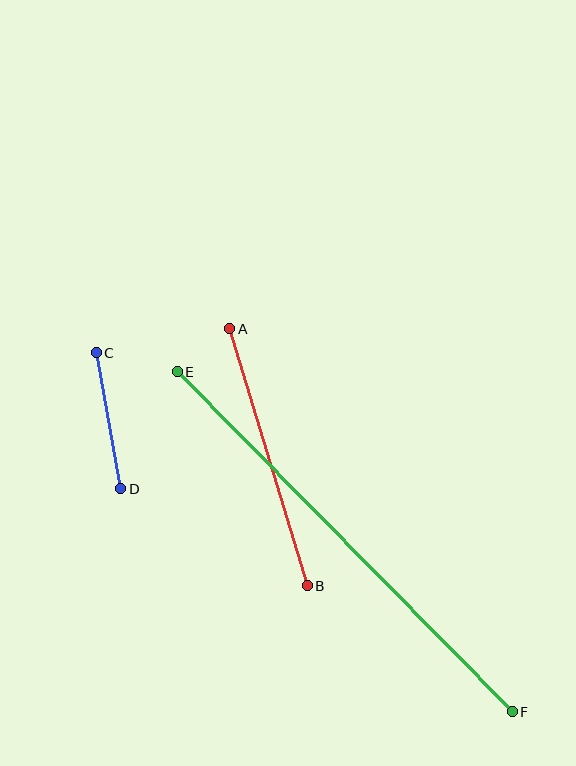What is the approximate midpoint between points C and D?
The midpoint is at approximately (109, 421) pixels.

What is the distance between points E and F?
The distance is approximately 477 pixels.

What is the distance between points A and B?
The distance is approximately 268 pixels.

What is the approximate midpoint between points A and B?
The midpoint is at approximately (268, 457) pixels.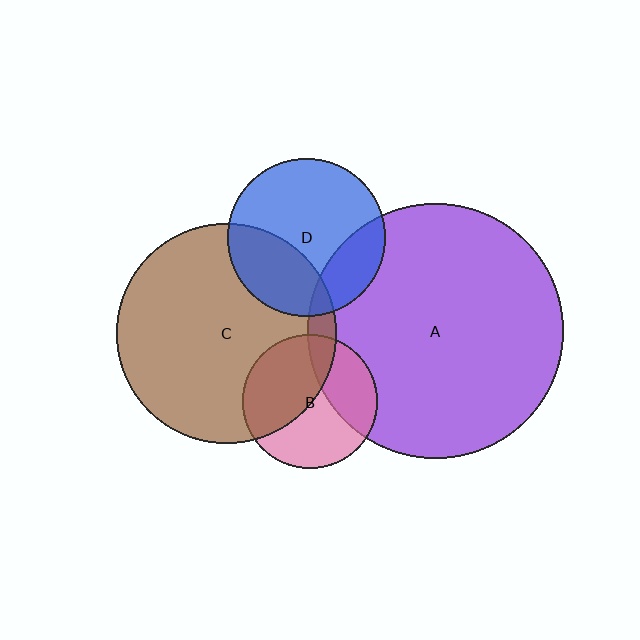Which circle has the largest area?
Circle A (purple).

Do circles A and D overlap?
Yes.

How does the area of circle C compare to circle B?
Approximately 2.7 times.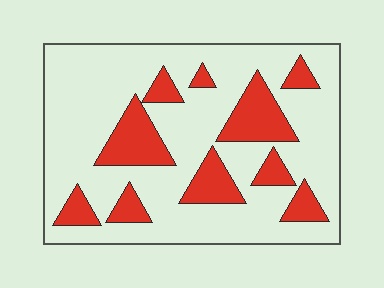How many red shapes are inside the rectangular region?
10.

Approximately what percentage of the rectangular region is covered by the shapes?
Approximately 25%.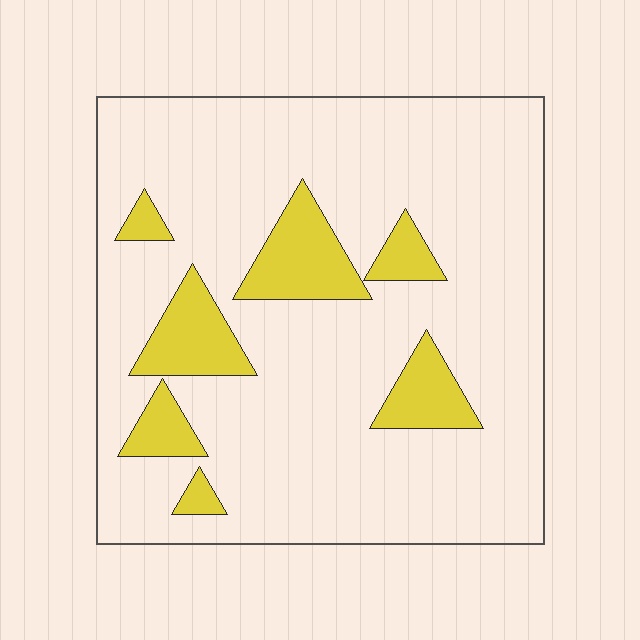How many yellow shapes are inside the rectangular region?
7.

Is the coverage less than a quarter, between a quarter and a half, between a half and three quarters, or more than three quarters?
Less than a quarter.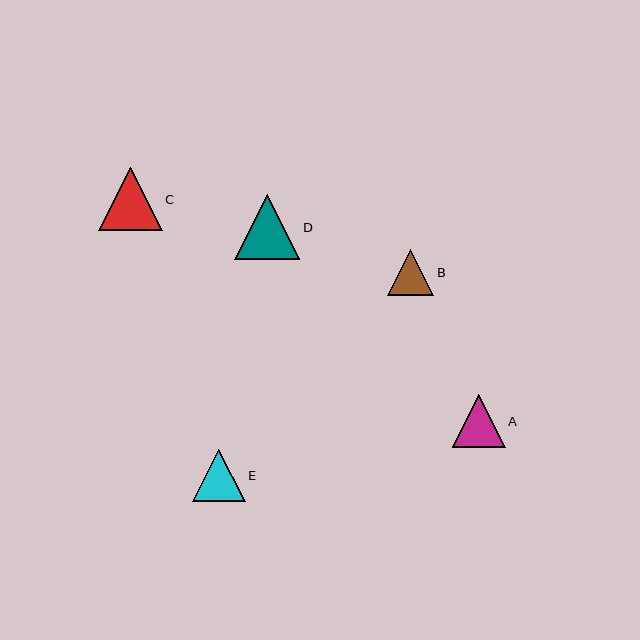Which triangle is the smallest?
Triangle B is the smallest with a size of approximately 46 pixels.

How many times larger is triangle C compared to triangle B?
Triangle C is approximately 1.4 times the size of triangle B.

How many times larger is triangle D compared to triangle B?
Triangle D is approximately 1.4 times the size of triangle B.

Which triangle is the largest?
Triangle D is the largest with a size of approximately 65 pixels.